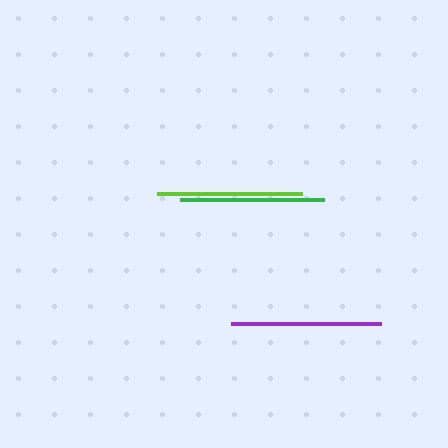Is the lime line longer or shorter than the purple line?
The purple line is longer than the lime line.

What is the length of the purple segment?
The purple segment is approximately 149 pixels long.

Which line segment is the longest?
The purple line is the longest at approximately 149 pixels.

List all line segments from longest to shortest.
From longest to shortest: purple, lime, green.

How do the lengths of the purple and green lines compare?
The purple and green lines are approximately the same length.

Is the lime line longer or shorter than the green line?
The lime line is longer than the green line.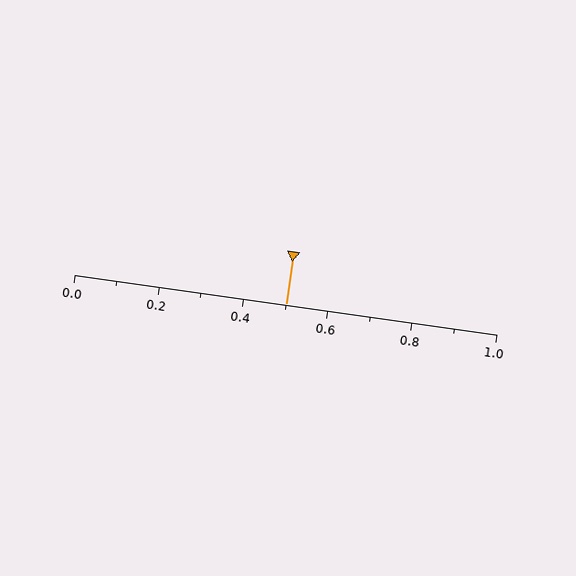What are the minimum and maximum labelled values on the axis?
The axis runs from 0.0 to 1.0.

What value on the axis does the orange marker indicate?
The marker indicates approximately 0.5.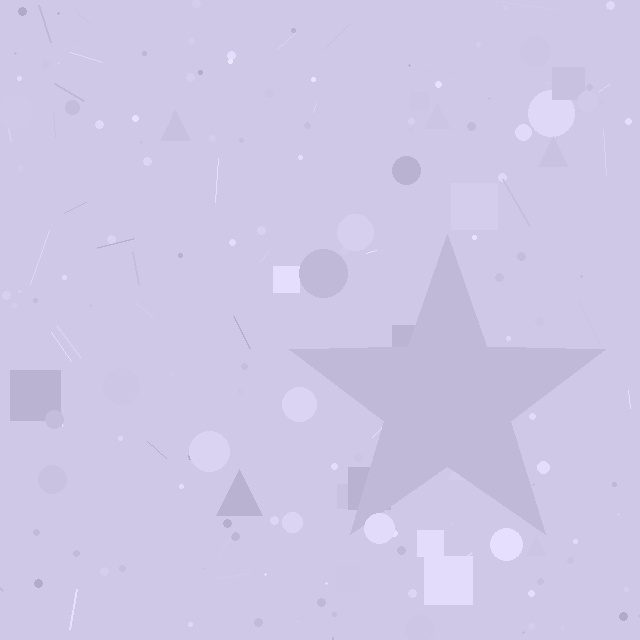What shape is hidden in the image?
A star is hidden in the image.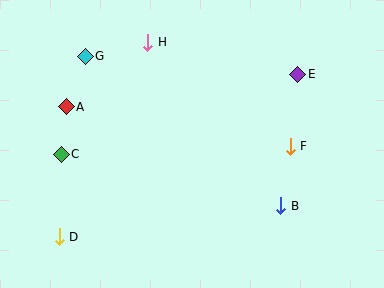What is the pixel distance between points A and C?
The distance between A and C is 48 pixels.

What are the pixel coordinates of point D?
Point D is at (59, 237).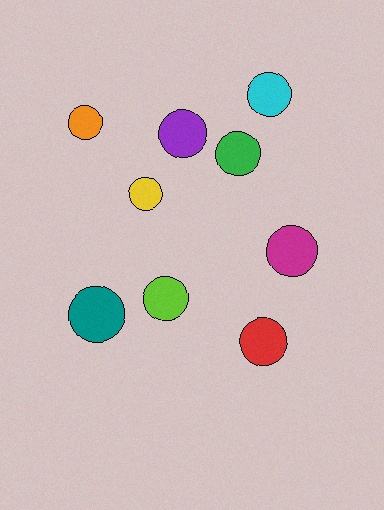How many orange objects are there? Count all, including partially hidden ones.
There is 1 orange object.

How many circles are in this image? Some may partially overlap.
There are 9 circles.